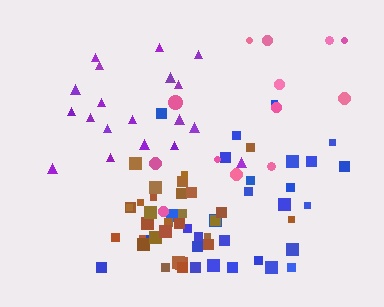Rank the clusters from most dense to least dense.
brown, purple, blue, pink.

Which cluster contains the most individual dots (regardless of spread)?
Brown (30).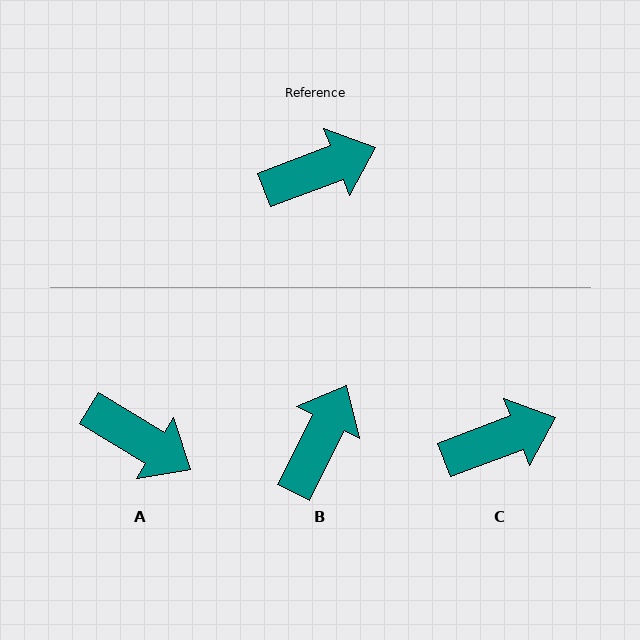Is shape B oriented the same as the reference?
No, it is off by about 42 degrees.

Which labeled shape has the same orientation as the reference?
C.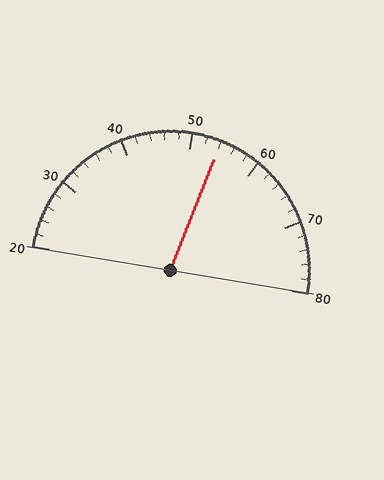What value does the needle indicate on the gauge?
The needle indicates approximately 54.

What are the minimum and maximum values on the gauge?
The gauge ranges from 20 to 80.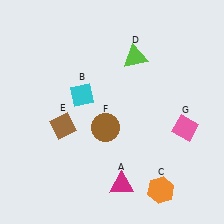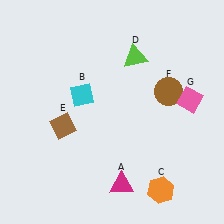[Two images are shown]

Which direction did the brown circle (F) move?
The brown circle (F) moved right.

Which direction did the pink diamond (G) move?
The pink diamond (G) moved up.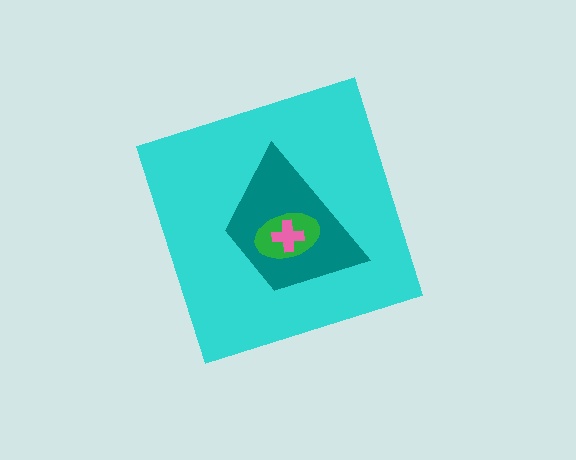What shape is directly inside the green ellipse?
The pink cross.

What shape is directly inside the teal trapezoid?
The green ellipse.